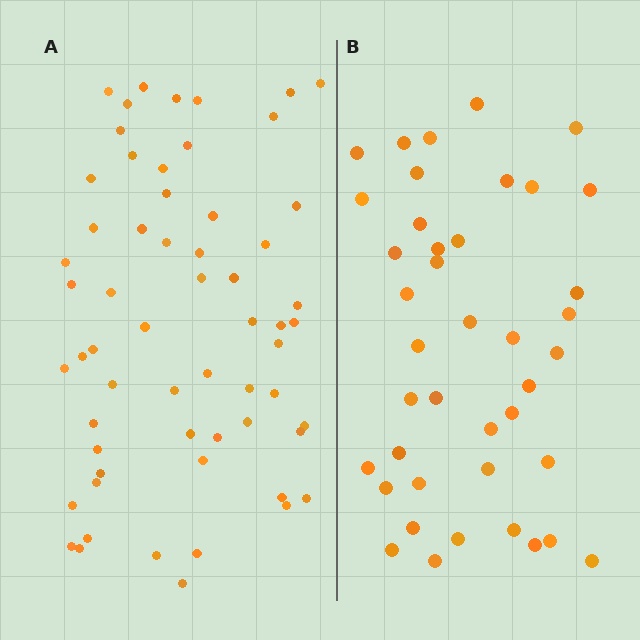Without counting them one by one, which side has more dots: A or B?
Region A (the left region) has more dots.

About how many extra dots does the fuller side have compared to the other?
Region A has approximately 20 more dots than region B.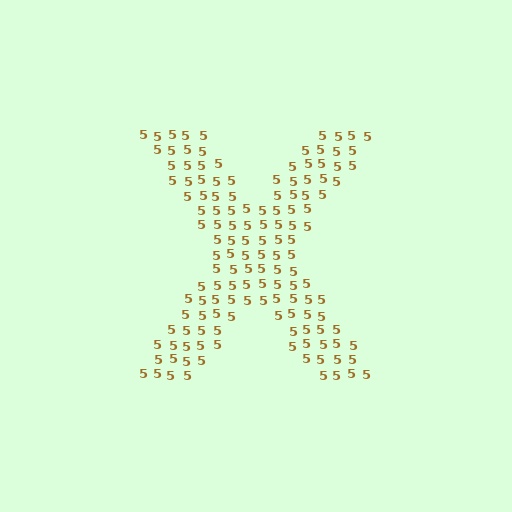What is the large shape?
The large shape is the letter X.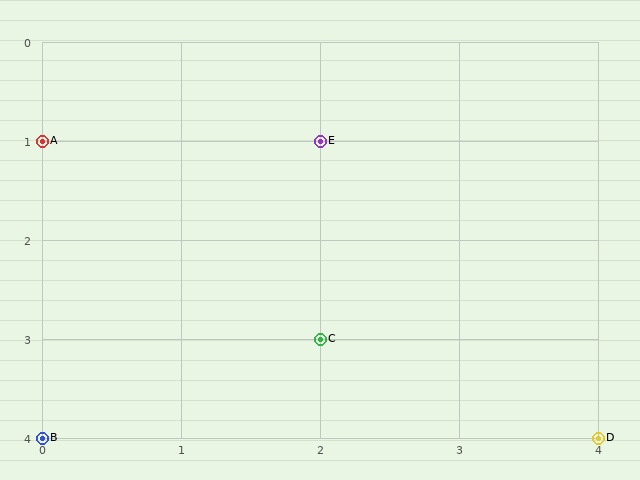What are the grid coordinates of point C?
Point C is at grid coordinates (2, 3).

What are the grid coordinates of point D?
Point D is at grid coordinates (4, 4).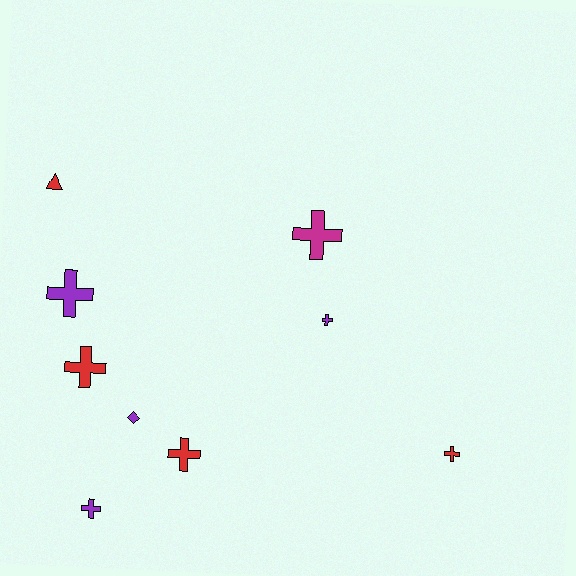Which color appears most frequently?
Red, with 4 objects.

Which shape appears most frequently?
Cross, with 7 objects.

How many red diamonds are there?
There are no red diamonds.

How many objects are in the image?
There are 9 objects.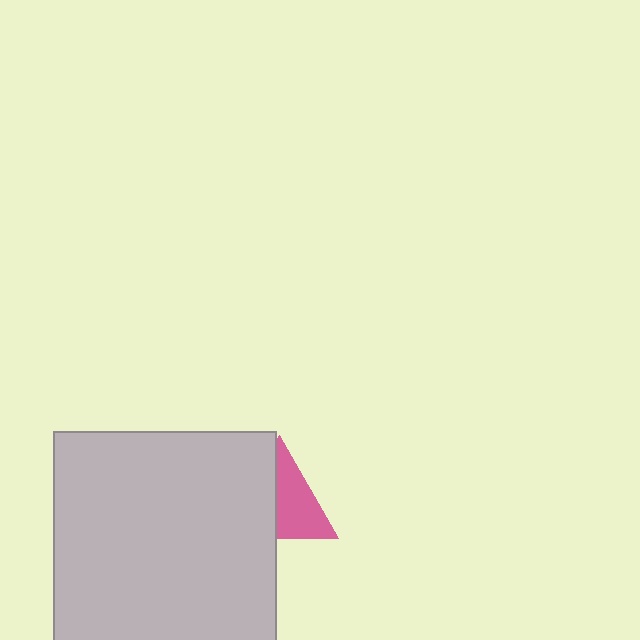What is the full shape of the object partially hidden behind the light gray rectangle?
The partially hidden object is a pink triangle.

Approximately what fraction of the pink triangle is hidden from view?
Roughly 47% of the pink triangle is hidden behind the light gray rectangle.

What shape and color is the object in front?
The object in front is a light gray rectangle.